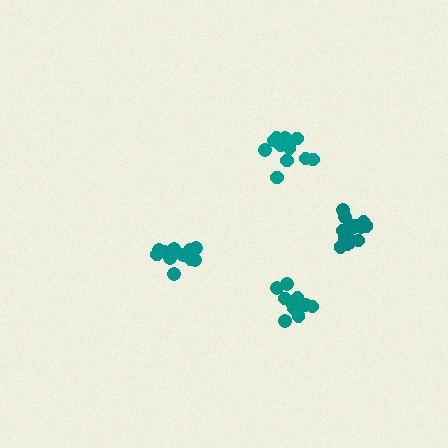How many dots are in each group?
Group 1: 15 dots, Group 2: 16 dots, Group 3: 13 dots, Group 4: 12 dots (56 total).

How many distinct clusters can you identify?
There are 4 distinct clusters.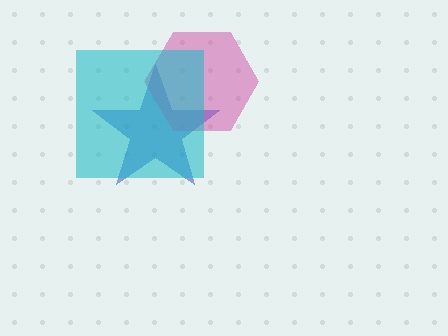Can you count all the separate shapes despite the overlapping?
Yes, there are 3 separate shapes.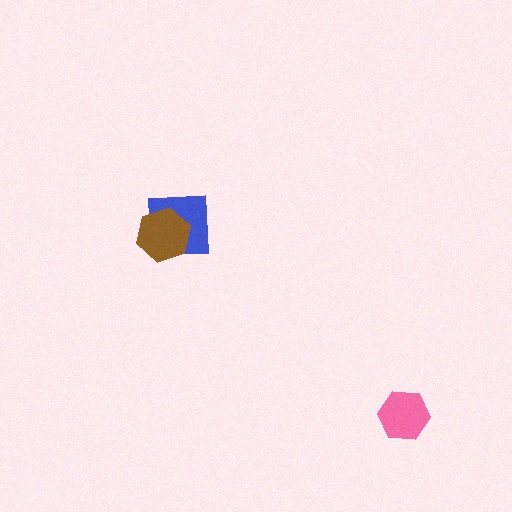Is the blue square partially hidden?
Yes, it is partially covered by another shape.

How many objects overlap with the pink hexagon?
0 objects overlap with the pink hexagon.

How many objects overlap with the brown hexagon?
1 object overlaps with the brown hexagon.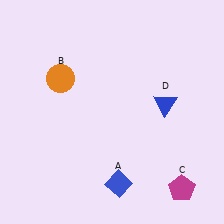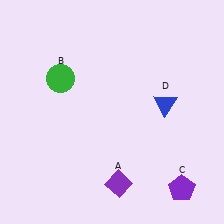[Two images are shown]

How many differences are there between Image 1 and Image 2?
There are 3 differences between the two images.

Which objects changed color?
A changed from blue to purple. B changed from orange to green. C changed from magenta to purple.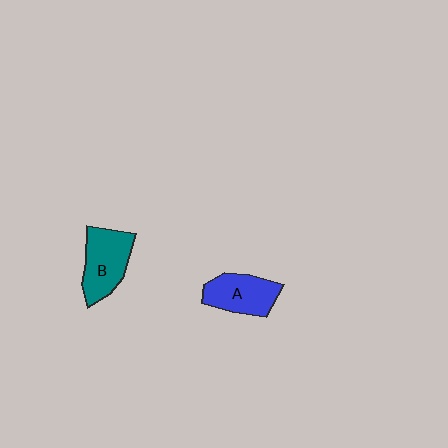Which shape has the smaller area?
Shape A (blue).